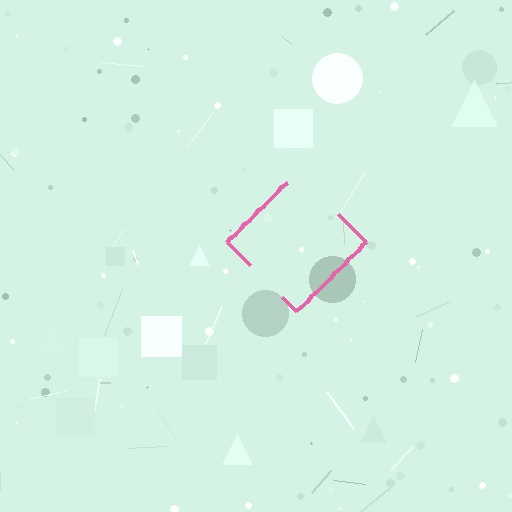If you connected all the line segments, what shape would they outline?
They would outline a diamond.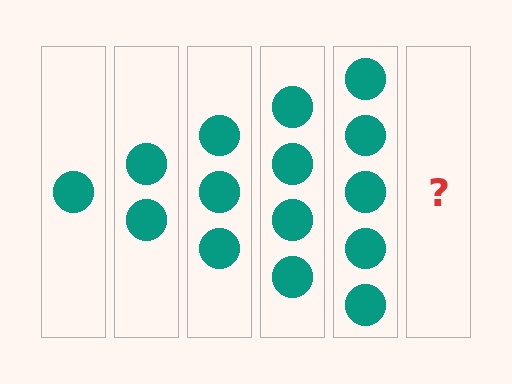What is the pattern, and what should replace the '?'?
The pattern is that each step adds one more circle. The '?' should be 6 circles.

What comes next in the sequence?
The next element should be 6 circles.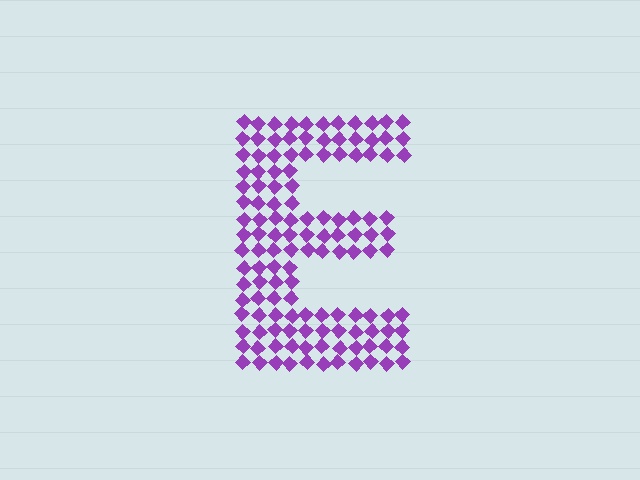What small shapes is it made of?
It is made of small diamonds.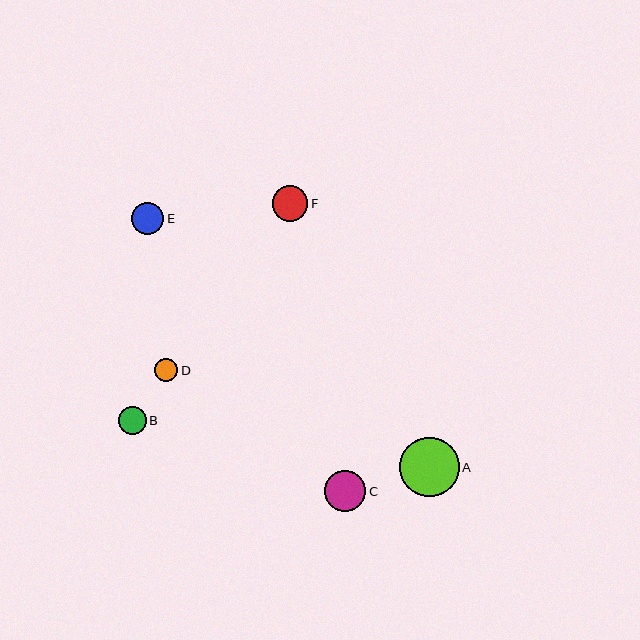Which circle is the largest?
Circle A is the largest with a size of approximately 59 pixels.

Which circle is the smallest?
Circle D is the smallest with a size of approximately 23 pixels.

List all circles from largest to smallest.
From largest to smallest: A, C, F, E, B, D.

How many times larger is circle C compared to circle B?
Circle C is approximately 1.5 times the size of circle B.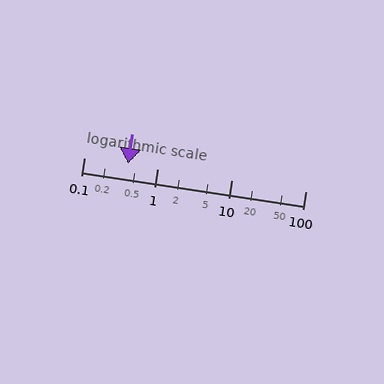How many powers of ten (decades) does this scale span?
The scale spans 3 decades, from 0.1 to 100.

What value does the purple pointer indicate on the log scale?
The pointer indicates approximately 0.39.